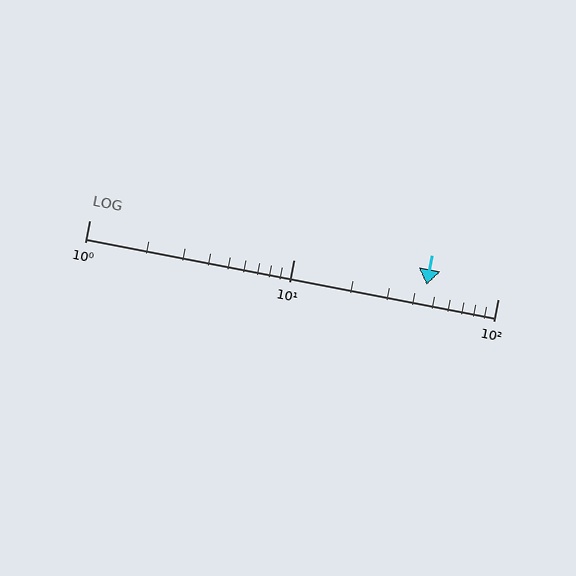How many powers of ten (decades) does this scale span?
The scale spans 2 decades, from 1 to 100.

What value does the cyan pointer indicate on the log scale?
The pointer indicates approximately 45.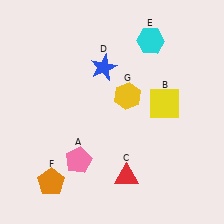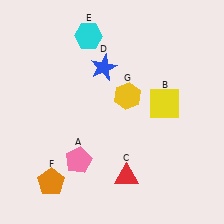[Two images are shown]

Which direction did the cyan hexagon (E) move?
The cyan hexagon (E) moved left.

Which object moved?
The cyan hexagon (E) moved left.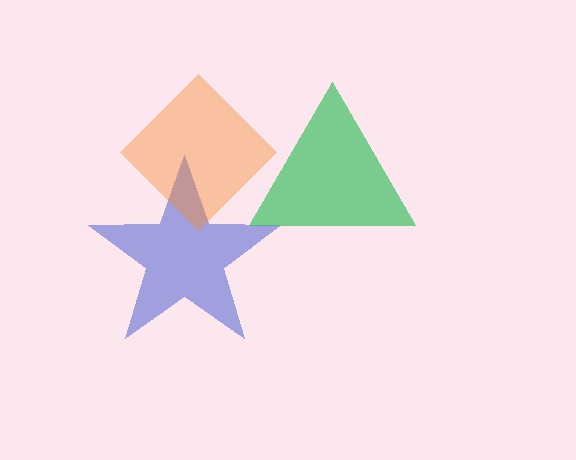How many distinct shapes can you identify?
There are 3 distinct shapes: a blue star, a green triangle, an orange diamond.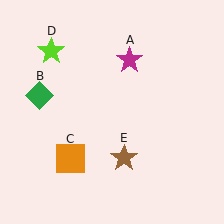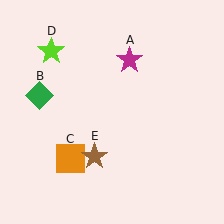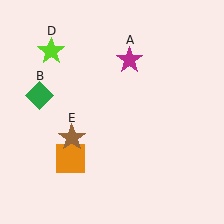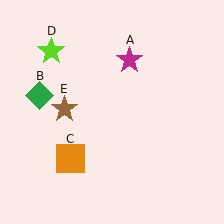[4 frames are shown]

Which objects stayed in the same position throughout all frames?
Magenta star (object A) and green diamond (object B) and orange square (object C) and lime star (object D) remained stationary.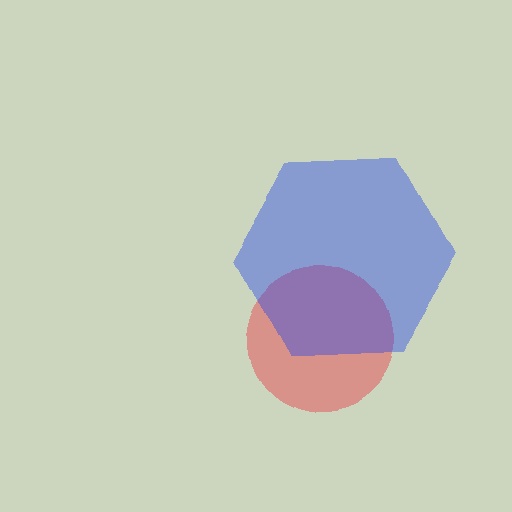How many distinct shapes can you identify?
There are 2 distinct shapes: a red circle, a blue hexagon.